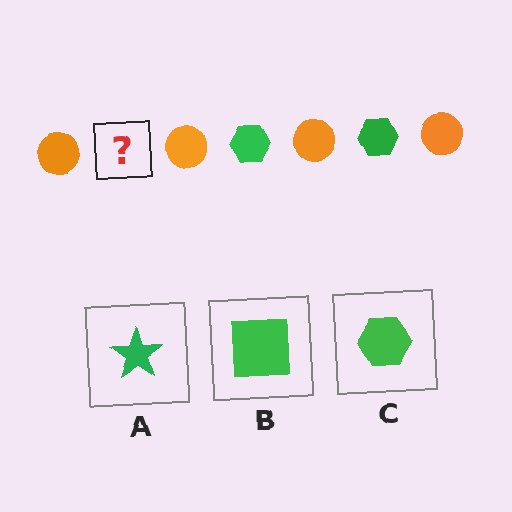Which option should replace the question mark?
Option C.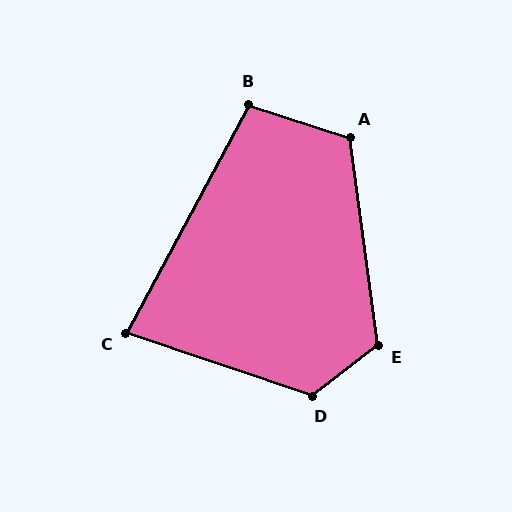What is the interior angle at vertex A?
Approximately 116 degrees (obtuse).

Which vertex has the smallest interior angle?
C, at approximately 80 degrees.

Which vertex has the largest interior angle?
D, at approximately 123 degrees.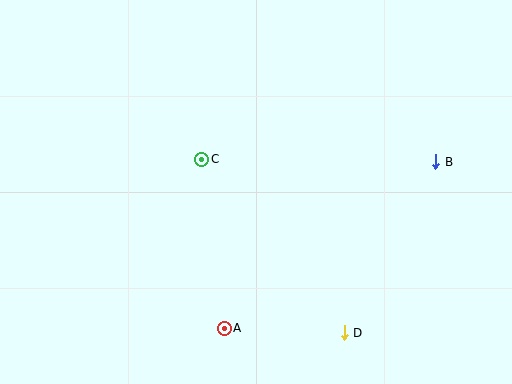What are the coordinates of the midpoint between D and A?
The midpoint between D and A is at (284, 330).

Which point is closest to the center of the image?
Point C at (202, 159) is closest to the center.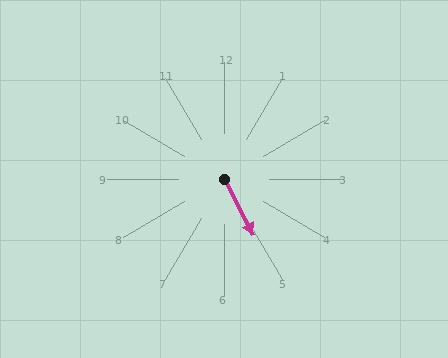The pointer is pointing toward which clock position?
Roughly 5 o'clock.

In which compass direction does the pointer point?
Southeast.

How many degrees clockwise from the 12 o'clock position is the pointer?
Approximately 153 degrees.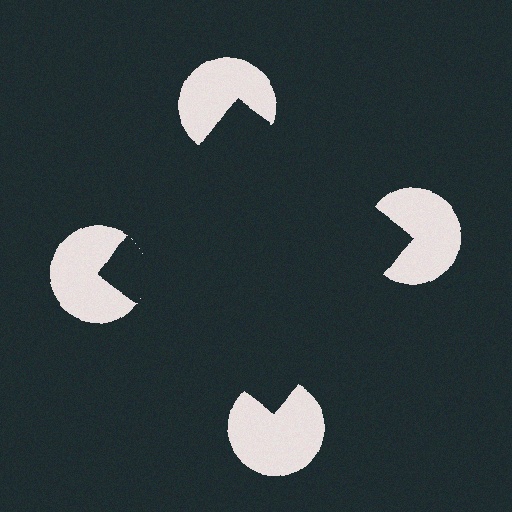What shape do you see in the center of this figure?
An illusory square — its edges are inferred from the aligned wedge cuts in the pac-man discs, not physically drawn.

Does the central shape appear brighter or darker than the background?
It typically appears slightly darker than the background, even though no actual brightness change is drawn.